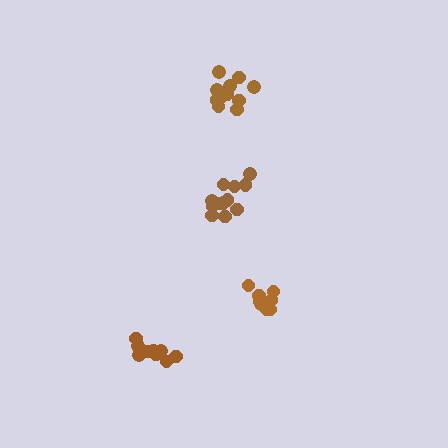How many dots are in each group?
Group 1: 9 dots, Group 2: 9 dots, Group 3: 12 dots, Group 4: 11 dots (41 total).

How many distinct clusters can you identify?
There are 4 distinct clusters.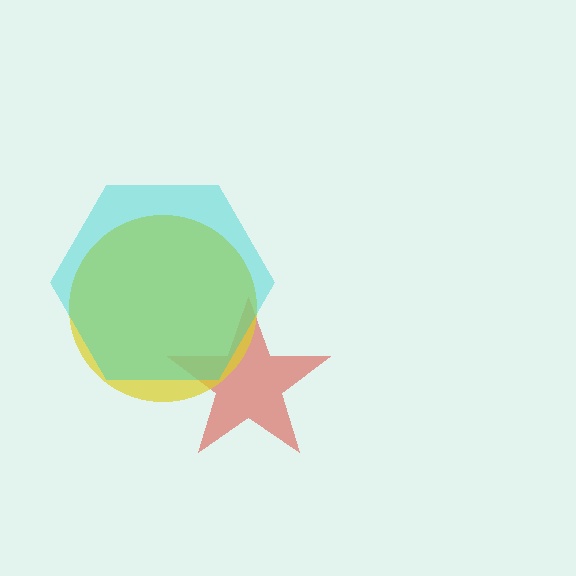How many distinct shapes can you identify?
There are 3 distinct shapes: a red star, a yellow circle, a cyan hexagon.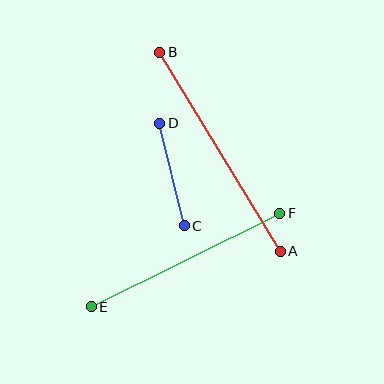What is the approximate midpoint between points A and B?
The midpoint is at approximately (220, 152) pixels.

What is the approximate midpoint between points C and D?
The midpoint is at approximately (172, 174) pixels.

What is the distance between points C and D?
The distance is approximately 106 pixels.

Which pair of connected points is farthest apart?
Points A and B are farthest apart.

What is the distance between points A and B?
The distance is approximately 233 pixels.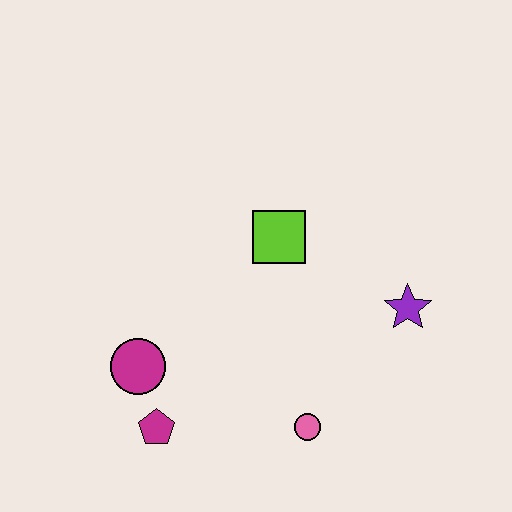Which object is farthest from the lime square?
The magenta pentagon is farthest from the lime square.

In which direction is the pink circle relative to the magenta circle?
The pink circle is to the right of the magenta circle.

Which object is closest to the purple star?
The lime square is closest to the purple star.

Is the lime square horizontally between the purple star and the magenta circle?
Yes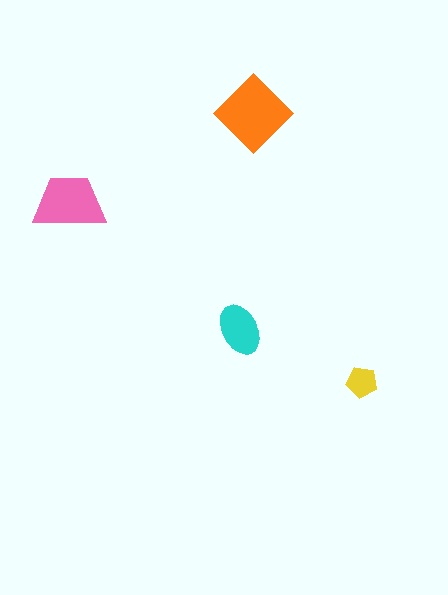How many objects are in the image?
There are 4 objects in the image.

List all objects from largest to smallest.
The orange diamond, the pink trapezoid, the cyan ellipse, the yellow pentagon.